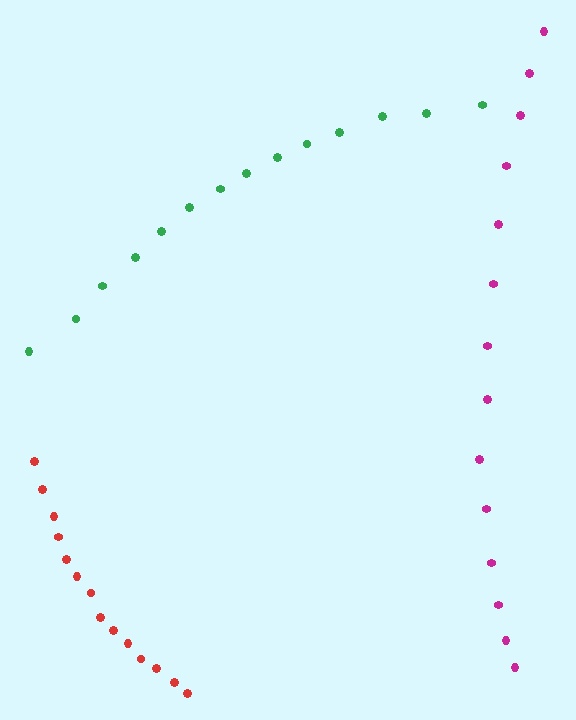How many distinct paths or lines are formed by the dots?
There are 3 distinct paths.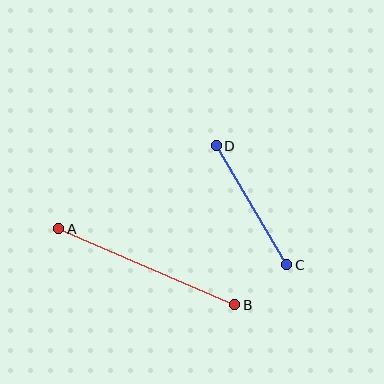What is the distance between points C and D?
The distance is approximately 138 pixels.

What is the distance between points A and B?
The distance is approximately 192 pixels.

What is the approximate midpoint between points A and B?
The midpoint is at approximately (147, 267) pixels.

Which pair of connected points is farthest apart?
Points A and B are farthest apart.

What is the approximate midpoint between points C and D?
The midpoint is at approximately (251, 205) pixels.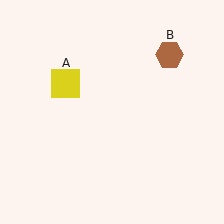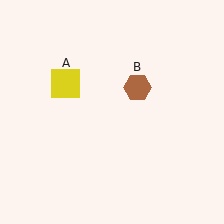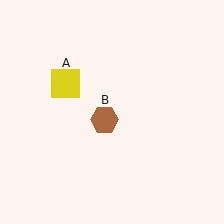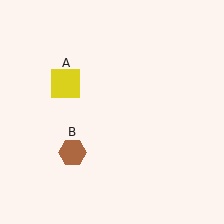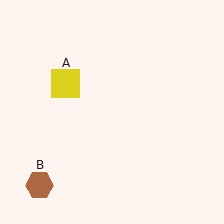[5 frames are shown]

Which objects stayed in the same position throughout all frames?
Yellow square (object A) remained stationary.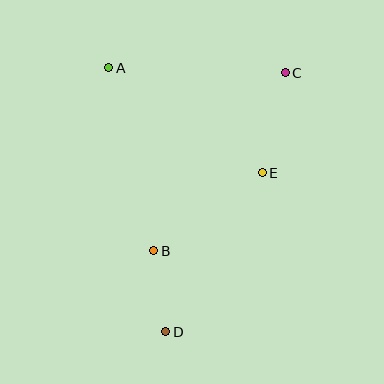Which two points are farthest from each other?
Points C and D are farthest from each other.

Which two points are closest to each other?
Points B and D are closest to each other.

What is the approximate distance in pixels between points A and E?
The distance between A and E is approximately 186 pixels.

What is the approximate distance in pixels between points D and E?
The distance between D and E is approximately 186 pixels.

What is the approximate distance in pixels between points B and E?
The distance between B and E is approximately 134 pixels.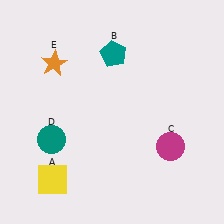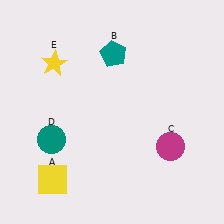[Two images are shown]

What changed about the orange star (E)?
In Image 1, E is orange. In Image 2, it changed to yellow.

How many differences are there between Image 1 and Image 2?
There is 1 difference between the two images.